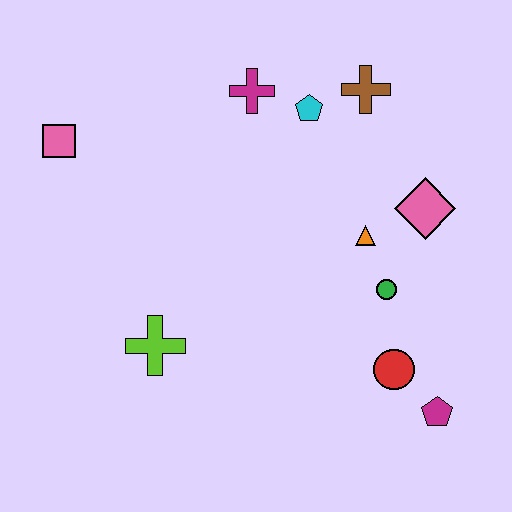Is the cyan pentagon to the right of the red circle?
No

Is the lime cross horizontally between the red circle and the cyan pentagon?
No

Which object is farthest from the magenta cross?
The magenta pentagon is farthest from the magenta cross.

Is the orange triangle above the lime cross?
Yes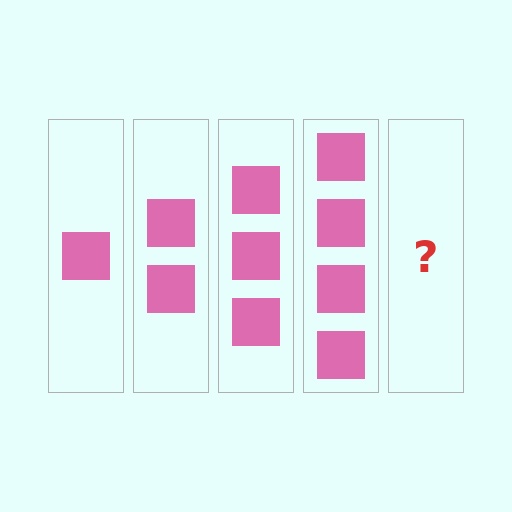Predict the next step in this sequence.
The next step is 5 squares.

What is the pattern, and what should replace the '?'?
The pattern is that each step adds one more square. The '?' should be 5 squares.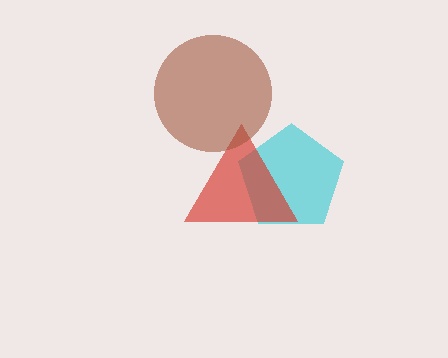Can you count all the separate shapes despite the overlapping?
Yes, there are 3 separate shapes.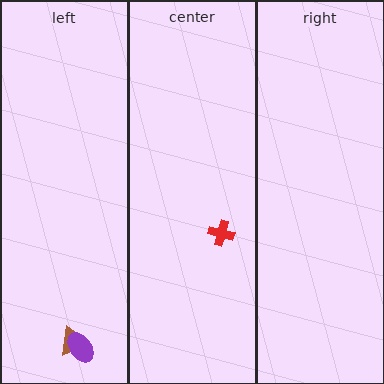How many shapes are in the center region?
1.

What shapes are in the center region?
The red cross.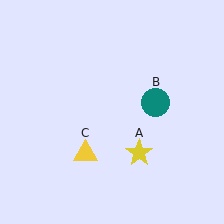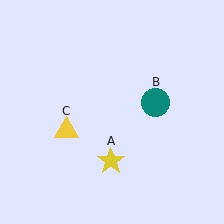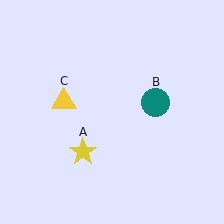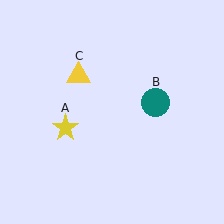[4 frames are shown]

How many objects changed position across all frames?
2 objects changed position: yellow star (object A), yellow triangle (object C).